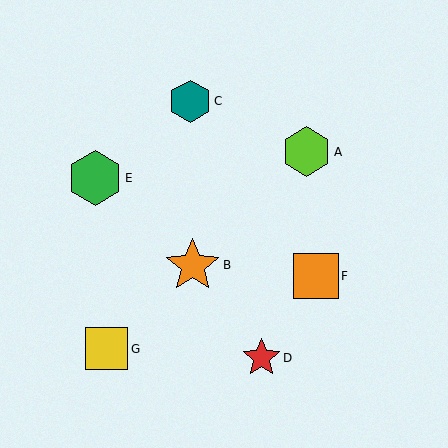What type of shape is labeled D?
Shape D is a red star.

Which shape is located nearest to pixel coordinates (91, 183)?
The green hexagon (labeled E) at (95, 178) is nearest to that location.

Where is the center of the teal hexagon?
The center of the teal hexagon is at (190, 101).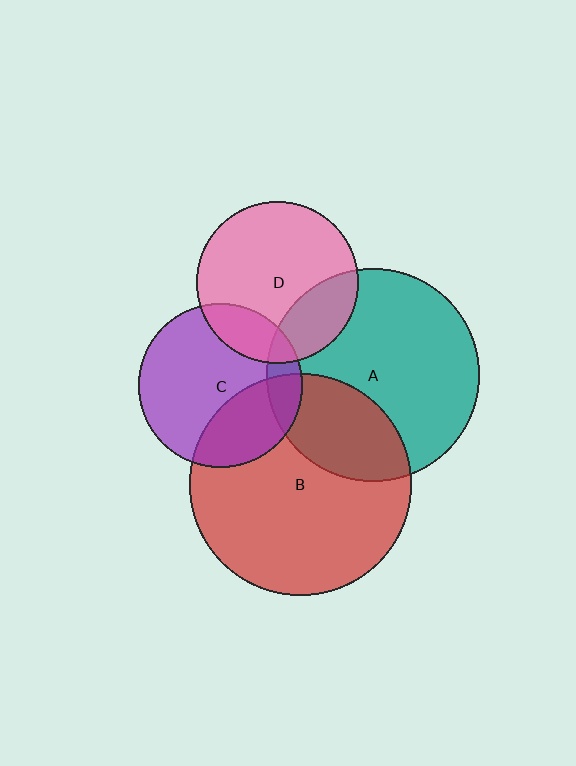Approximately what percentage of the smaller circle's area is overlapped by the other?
Approximately 30%.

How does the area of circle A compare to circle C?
Approximately 1.7 times.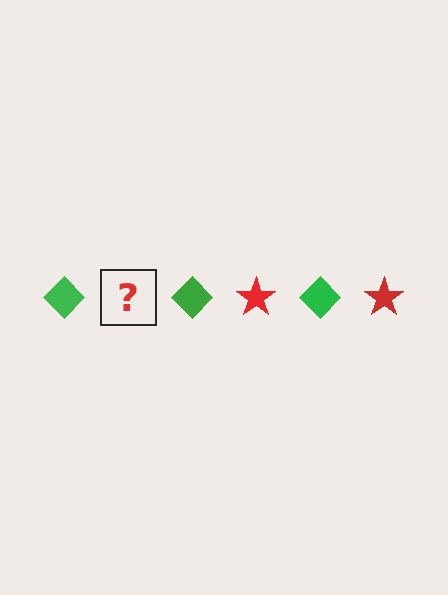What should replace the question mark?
The question mark should be replaced with a red star.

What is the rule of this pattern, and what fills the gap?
The rule is that the pattern alternates between green diamond and red star. The gap should be filled with a red star.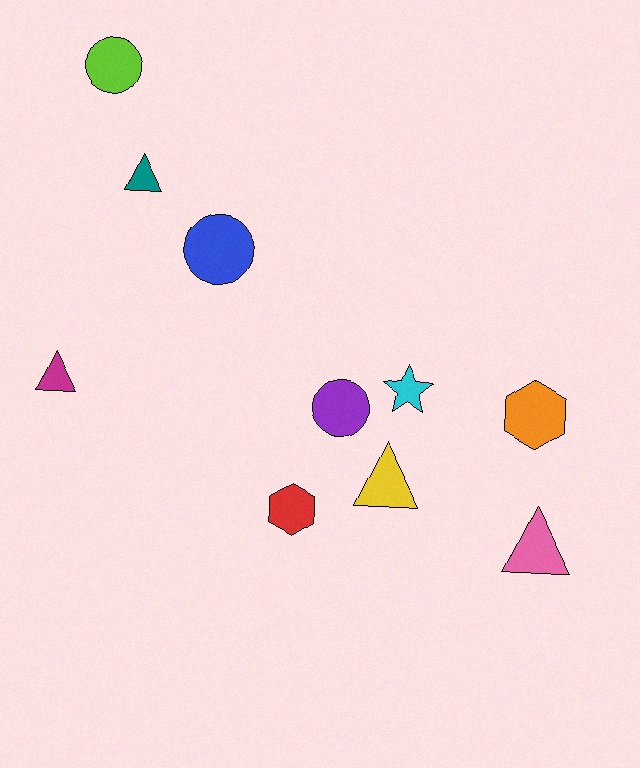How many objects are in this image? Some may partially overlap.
There are 10 objects.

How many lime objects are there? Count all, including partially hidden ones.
There is 1 lime object.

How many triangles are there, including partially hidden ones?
There are 4 triangles.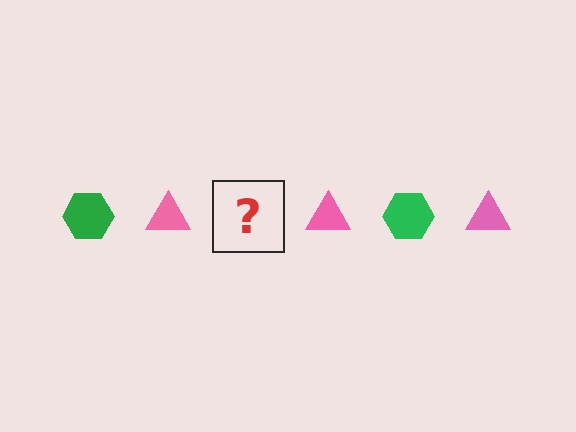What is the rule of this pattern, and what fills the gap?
The rule is that the pattern alternates between green hexagon and pink triangle. The gap should be filled with a green hexagon.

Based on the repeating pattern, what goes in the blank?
The blank should be a green hexagon.